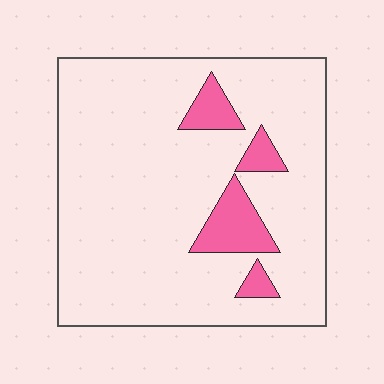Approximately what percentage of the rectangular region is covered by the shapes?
Approximately 10%.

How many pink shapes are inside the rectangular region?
4.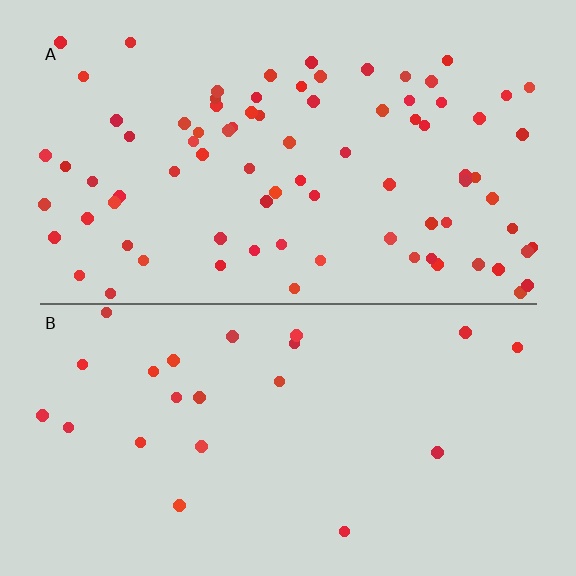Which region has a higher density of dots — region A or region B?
A (the top).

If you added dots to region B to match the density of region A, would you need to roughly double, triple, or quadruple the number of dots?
Approximately triple.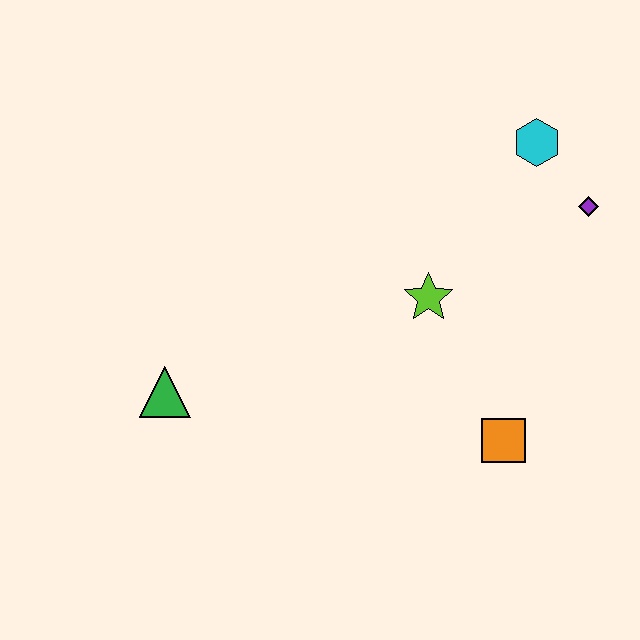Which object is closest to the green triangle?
The lime star is closest to the green triangle.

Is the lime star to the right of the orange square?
No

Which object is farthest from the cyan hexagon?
The green triangle is farthest from the cyan hexagon.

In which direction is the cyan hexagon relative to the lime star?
The cyan hexagon is above the lime star.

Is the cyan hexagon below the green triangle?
No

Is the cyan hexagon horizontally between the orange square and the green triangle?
No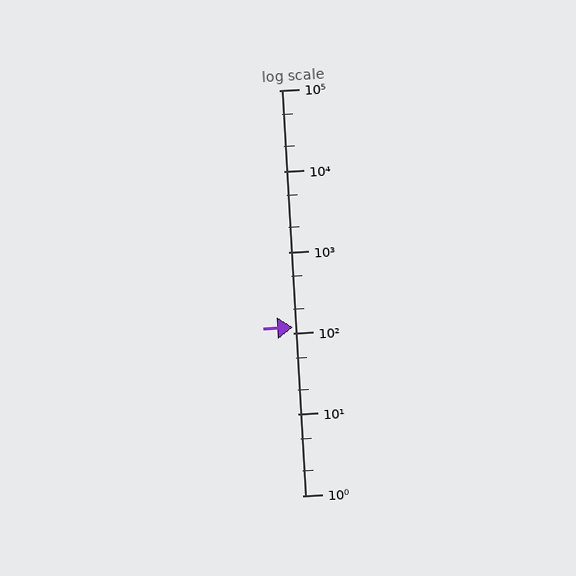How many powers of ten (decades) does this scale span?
The scale spans 5 decades, from 1 to 100000.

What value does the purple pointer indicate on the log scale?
The pointer indicates approximately 120.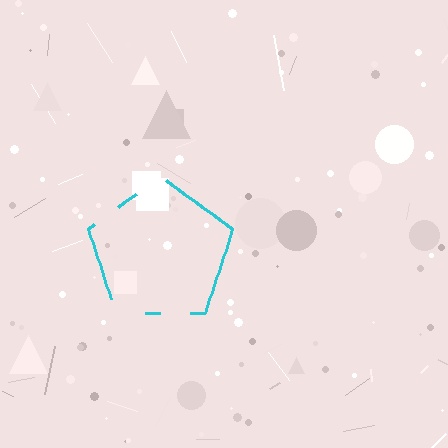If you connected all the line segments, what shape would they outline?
They would outline a pentagon.